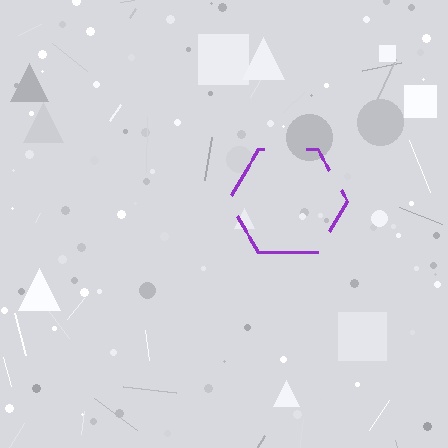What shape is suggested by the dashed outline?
The dashed outline suggests a hexagon.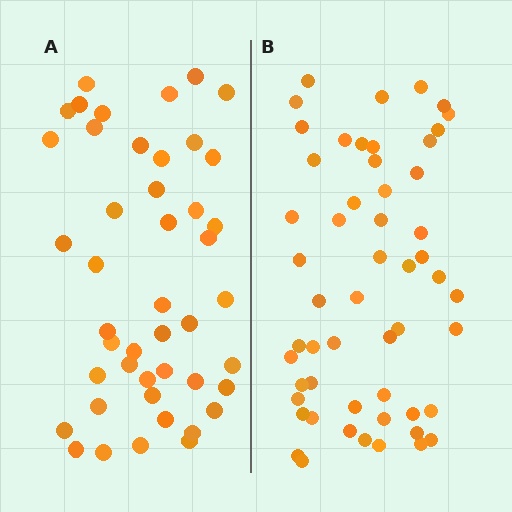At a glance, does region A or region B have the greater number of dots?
Region B (the right region) has more dots.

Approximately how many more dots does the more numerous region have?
Region B has roughly 8 or so more dots than region A.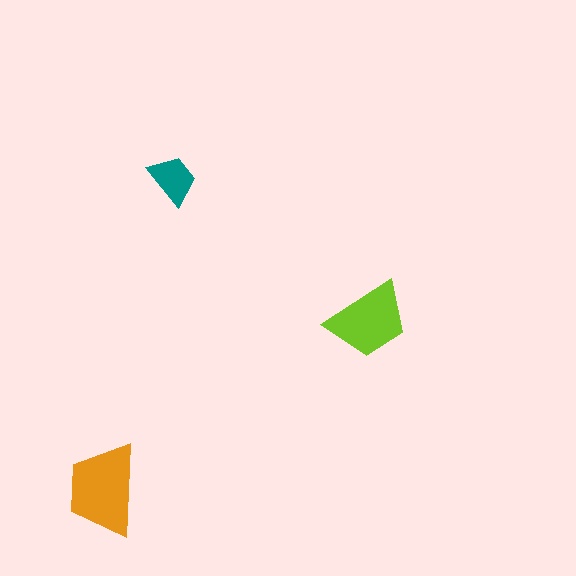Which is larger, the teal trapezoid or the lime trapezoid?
The lime one.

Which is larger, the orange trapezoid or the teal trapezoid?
The orange one.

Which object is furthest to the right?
The lime trapezoid is rightmost.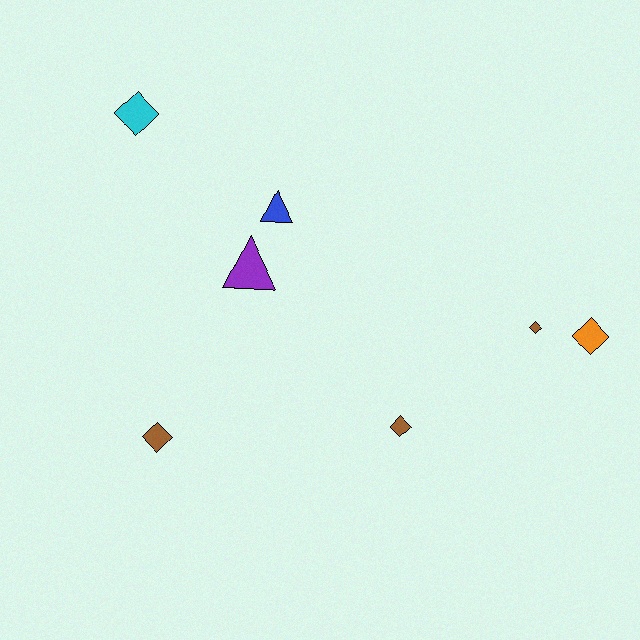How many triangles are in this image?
There are 2 triangles.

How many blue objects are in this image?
There is 1 blue object.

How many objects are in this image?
There are 7 objects.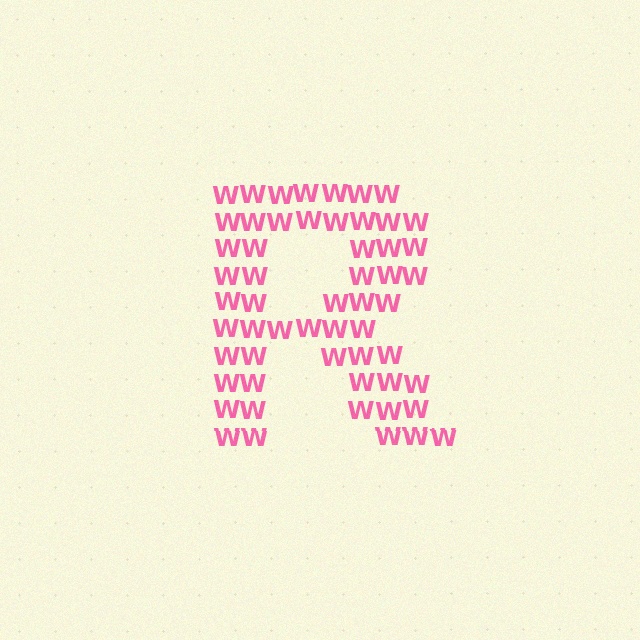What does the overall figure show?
The overall figure shows the letter R.